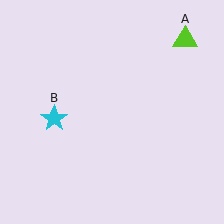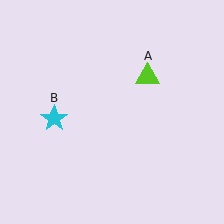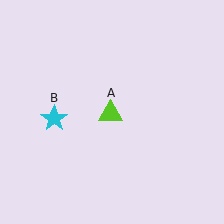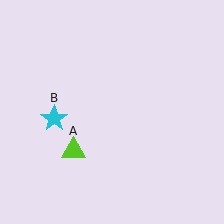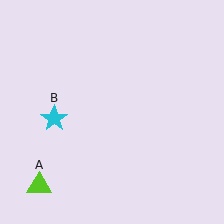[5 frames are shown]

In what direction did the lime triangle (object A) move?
The lime triangle (object A) moved down and to the left.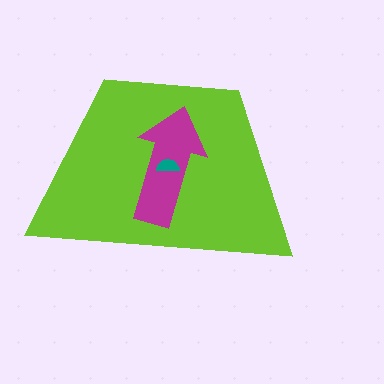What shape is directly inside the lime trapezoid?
The magenta arrow.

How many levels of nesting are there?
3.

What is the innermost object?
The teal semicircle.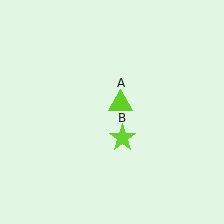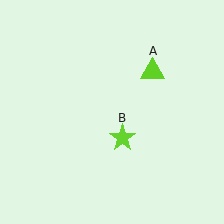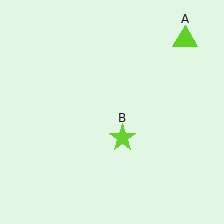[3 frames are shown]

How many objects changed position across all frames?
1 object changed position: lime triangle (object A).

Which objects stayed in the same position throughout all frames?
Lime star (object B) remained stationary.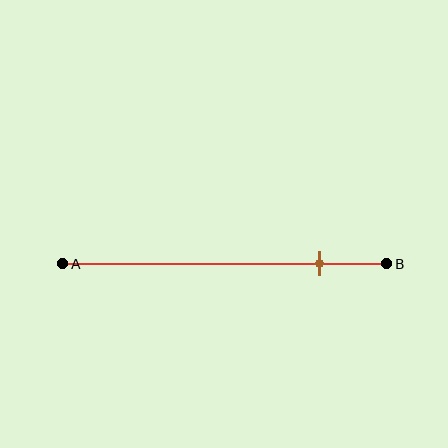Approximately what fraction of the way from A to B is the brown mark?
The brown mark is approximately 80% of the way from A to B.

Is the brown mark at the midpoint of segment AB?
No, the mark is at about 80% from A, not at the 50% midpoint.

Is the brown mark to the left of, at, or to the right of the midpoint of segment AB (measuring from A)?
The brown mark is to the right of the midpoint of segment AB.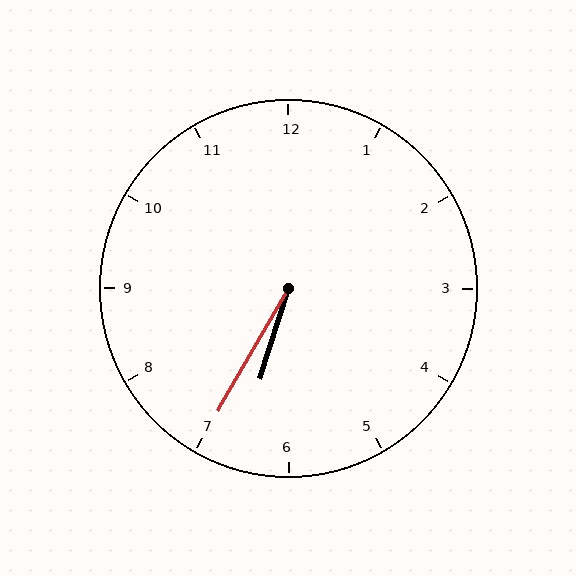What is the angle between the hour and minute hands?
Approximately 12 degrees.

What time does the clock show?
6:35.